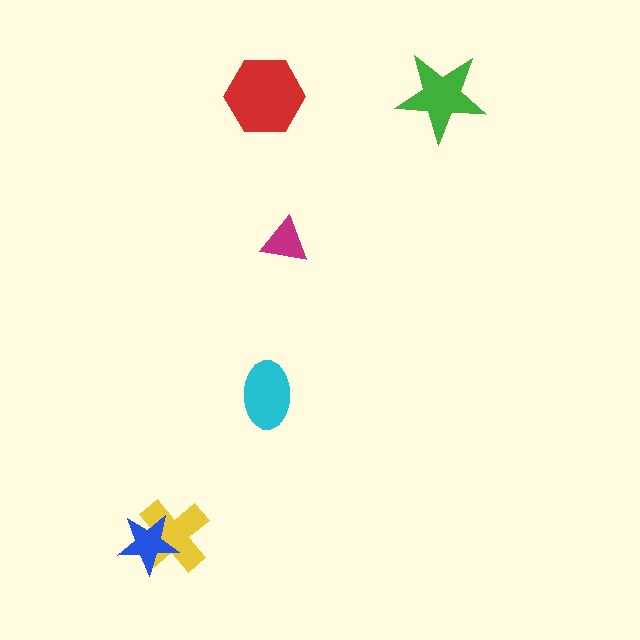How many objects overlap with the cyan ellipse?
0 objects overlap with the cyan ellipse.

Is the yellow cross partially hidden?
Yes, it is partially covered by another shape.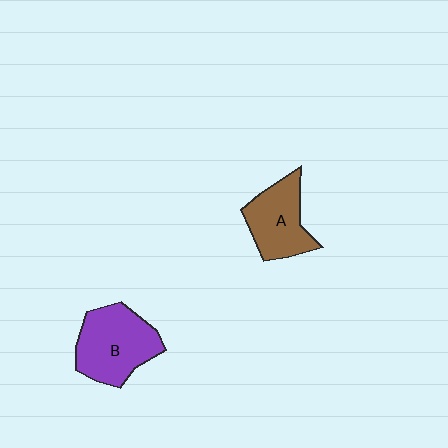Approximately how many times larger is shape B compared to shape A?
Approximately 1.3 times.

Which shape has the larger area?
Shape B (purple).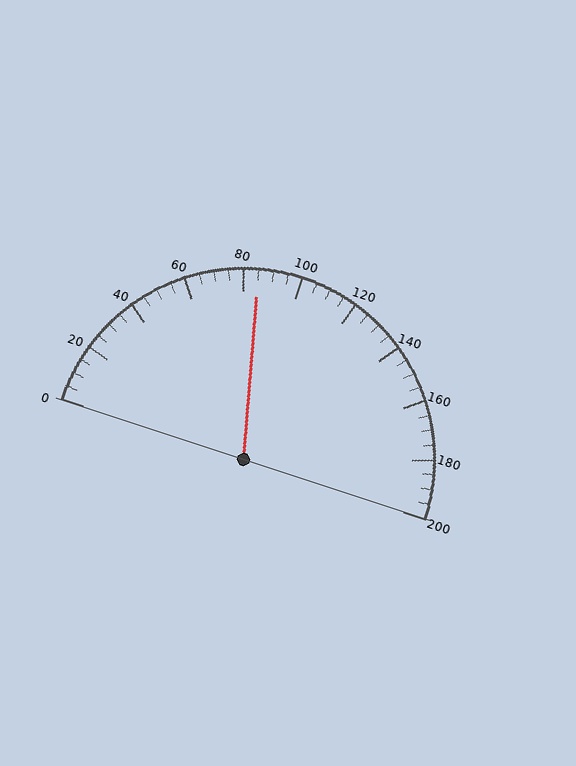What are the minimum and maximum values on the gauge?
The gauge ranges from 0 to 200.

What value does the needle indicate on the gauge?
The needle indicates approximately 85.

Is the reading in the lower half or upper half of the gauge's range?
The reading is in the lower half of the range (0 to 200).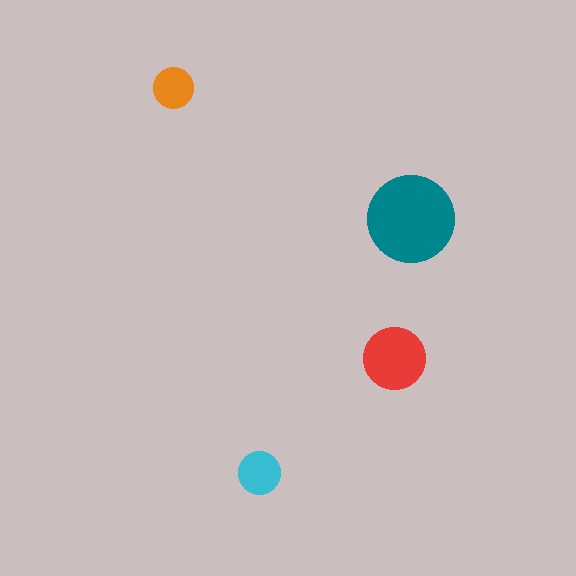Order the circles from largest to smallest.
the teal one, the red one, the cyan one, the orange one.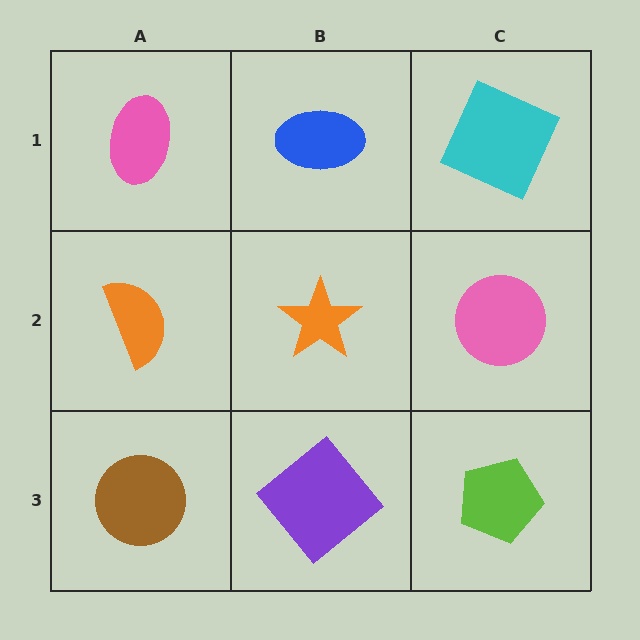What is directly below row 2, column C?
A lime pentagon.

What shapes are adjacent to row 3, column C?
A pink circle (row 2, column C), a purple diamond (row 3, column B).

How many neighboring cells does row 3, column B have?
3.